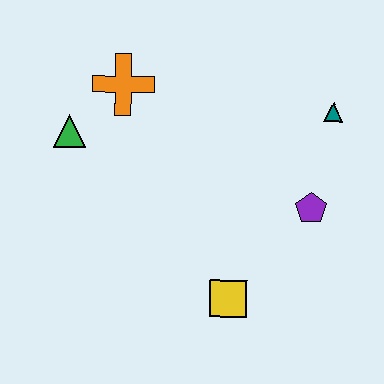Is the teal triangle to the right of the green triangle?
Yes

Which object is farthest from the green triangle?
The teal triangle is farthest from the green triangle.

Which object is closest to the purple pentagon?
The teal triangle is closest to the purple pentagon.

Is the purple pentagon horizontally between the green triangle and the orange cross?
No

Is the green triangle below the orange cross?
Yes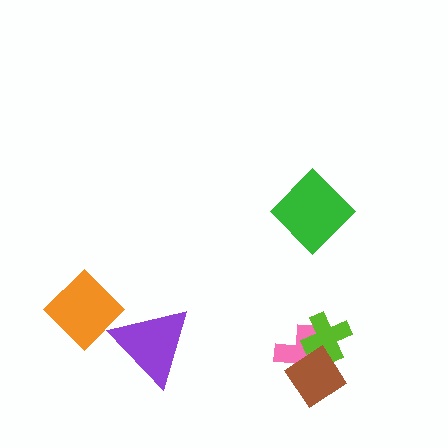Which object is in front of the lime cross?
The brown diamond is in front of the lime cross.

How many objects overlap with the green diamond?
0 objects overlap with the green diamond.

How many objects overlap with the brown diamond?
2 objects overlap with the brown diamond.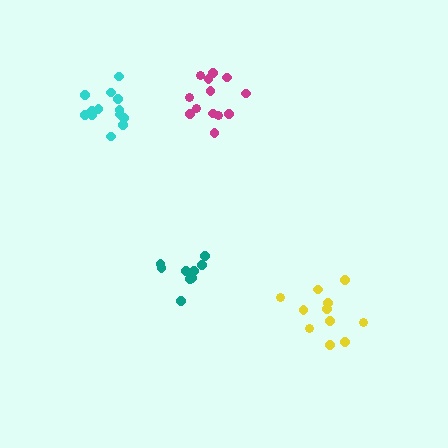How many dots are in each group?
Group 1: 13 dots, Group 2: 11 dots, Group 3: 13 dots, Group 4: 9 dots (46 total).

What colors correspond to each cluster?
The clusters are colored: magenta, yellow, cyan, teal.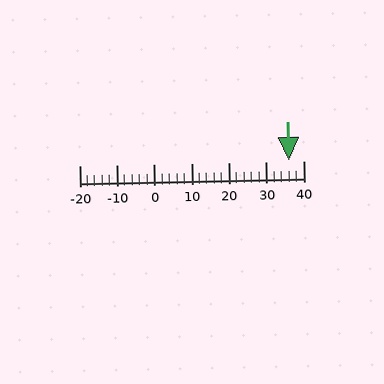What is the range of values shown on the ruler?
The ruler shows values from -20 to 40.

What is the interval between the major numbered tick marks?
The major tick marks are spaced 10 units apart.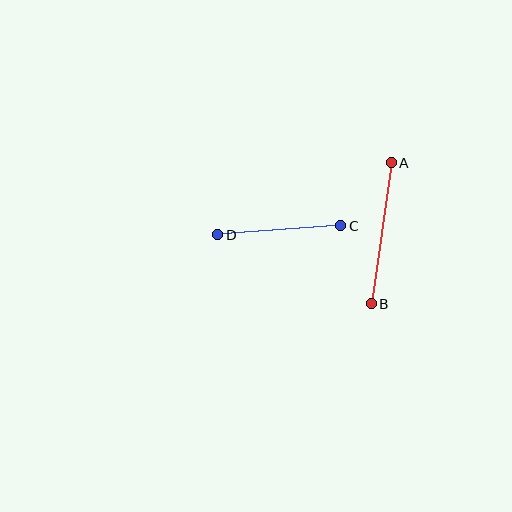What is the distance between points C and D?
The distance is approximately 123 pixels.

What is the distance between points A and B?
The distance is approximately 142 pixels.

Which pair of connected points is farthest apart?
Points A and B are farthest apart.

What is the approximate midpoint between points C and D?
The midpoint is at approximately (279, 230) pixels.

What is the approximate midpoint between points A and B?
The midpoint is at approximately (381, 233) pixels.